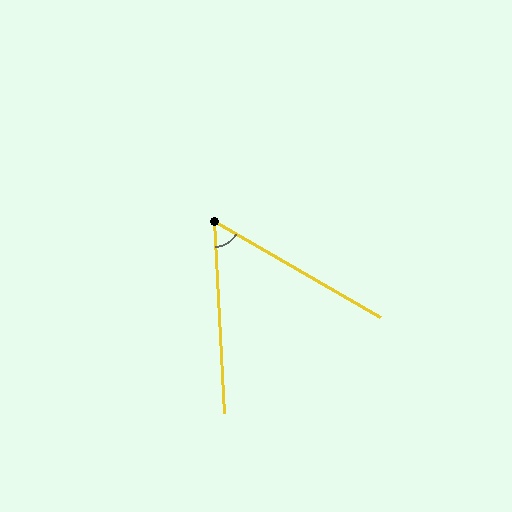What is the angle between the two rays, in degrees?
Approximately 57 degrees.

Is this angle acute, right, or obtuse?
It is acute.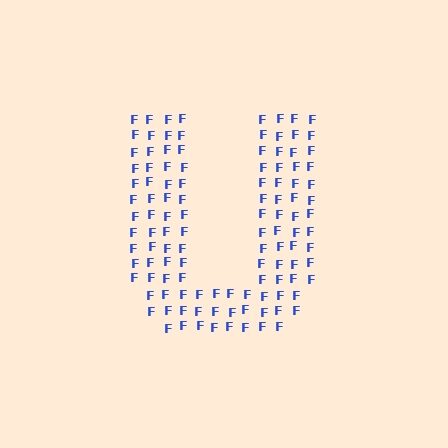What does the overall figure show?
The overall figure shows the letter U.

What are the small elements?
The small elements are letter F's.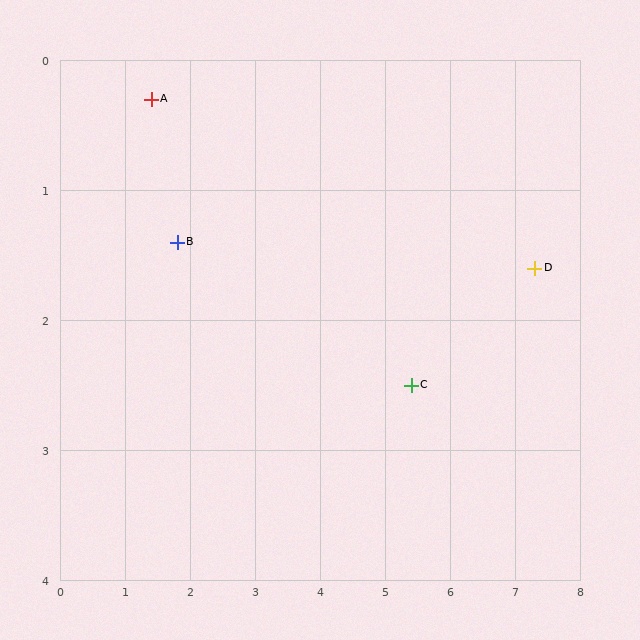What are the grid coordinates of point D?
Point D is at approximately (7.3, 1.6).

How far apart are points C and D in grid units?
Points C and D are about 2.1 grid units apart.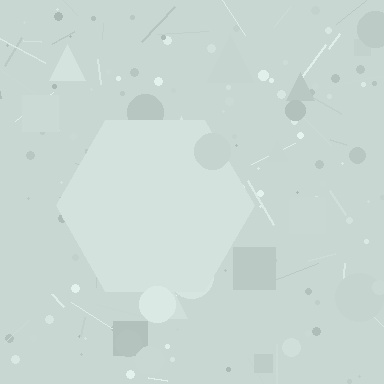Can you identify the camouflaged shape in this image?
The camouflaged shape is a hexagon.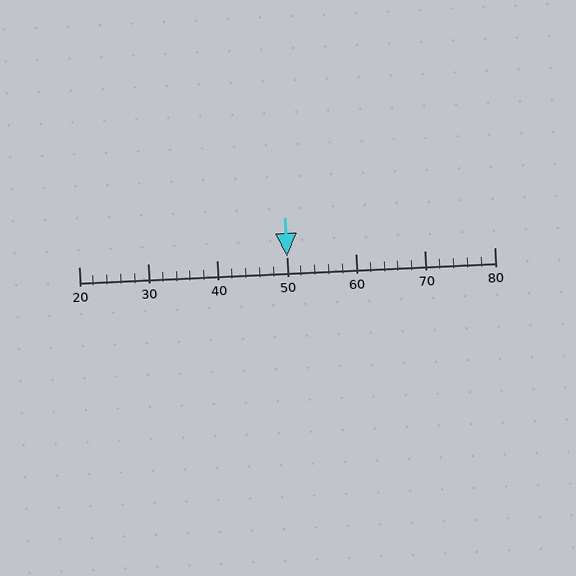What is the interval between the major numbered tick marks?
The major tick marks are spaced 10 units apart.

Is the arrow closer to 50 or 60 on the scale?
The arrow is closer to 50.